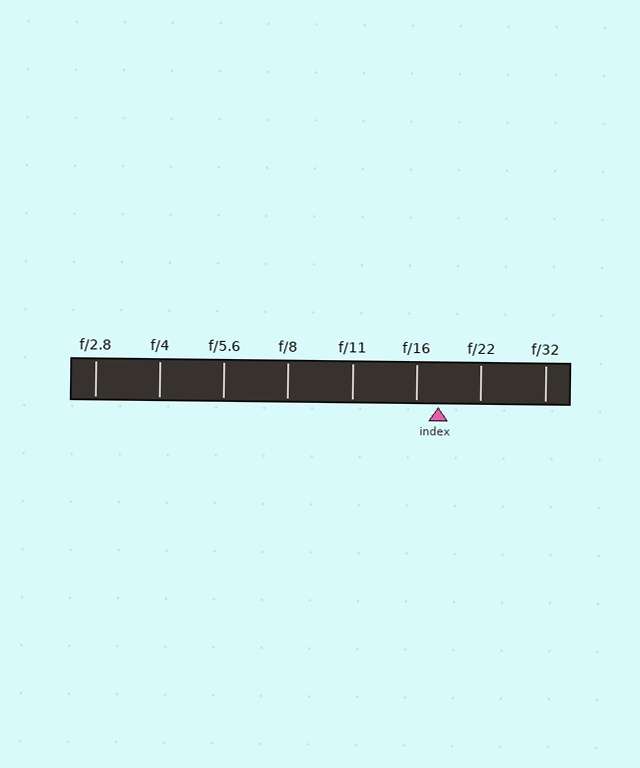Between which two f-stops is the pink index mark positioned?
The index mark is between f/16 and f/22.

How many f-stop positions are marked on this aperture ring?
There are 8 f-stop positions marked.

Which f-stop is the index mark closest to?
The index mark is closest to f/16.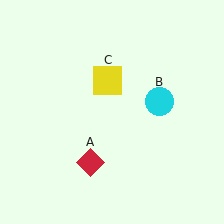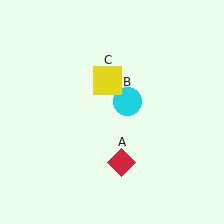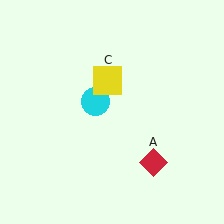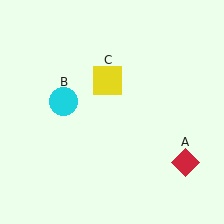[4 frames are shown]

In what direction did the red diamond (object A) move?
The red diamond (object A) moved right.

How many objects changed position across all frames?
2 objects changed position: red diamond (object A), cyan circle (object B).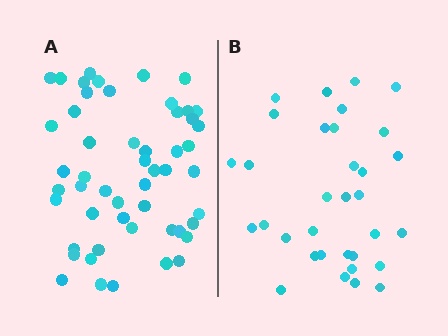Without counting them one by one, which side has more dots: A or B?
Region A (the left region) has more dots.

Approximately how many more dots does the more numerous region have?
Region A has approximately 20 more dots than region B.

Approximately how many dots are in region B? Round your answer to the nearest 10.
About 30 dots. (The exact count is 33, which rounds to 30.)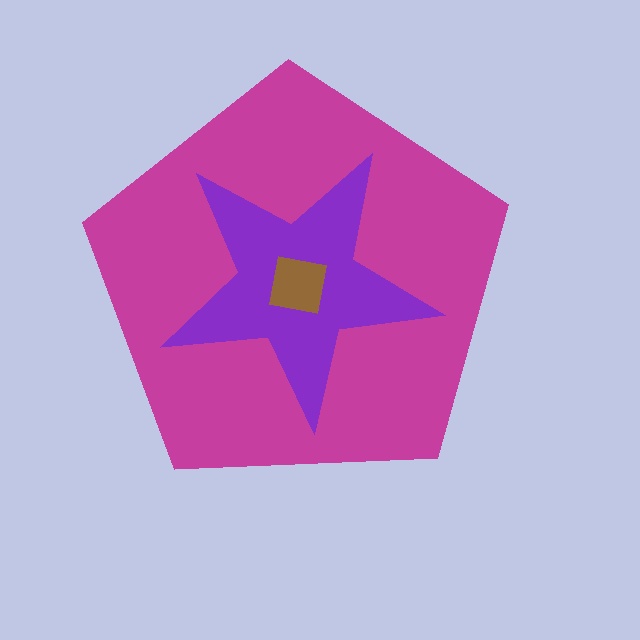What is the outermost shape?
The magenta pentagon.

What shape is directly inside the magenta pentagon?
The purple star.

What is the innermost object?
The brown square.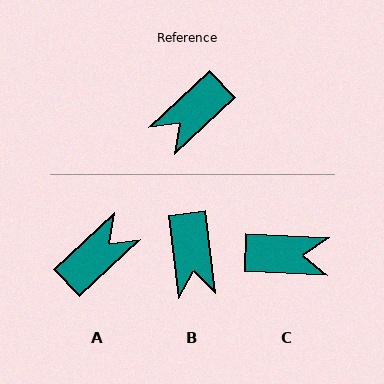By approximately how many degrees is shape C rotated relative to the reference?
Approximately 134 degrees counter-clockwise.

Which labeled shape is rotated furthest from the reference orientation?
A, about 180 degrees away.